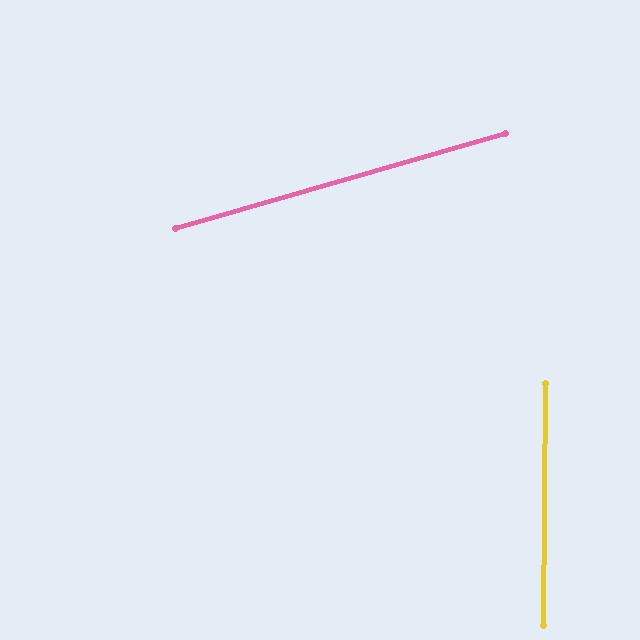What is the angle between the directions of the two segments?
Approximately 74 degrees.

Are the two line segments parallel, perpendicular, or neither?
Neither parallel nor perpendicular — they differ by about 74°.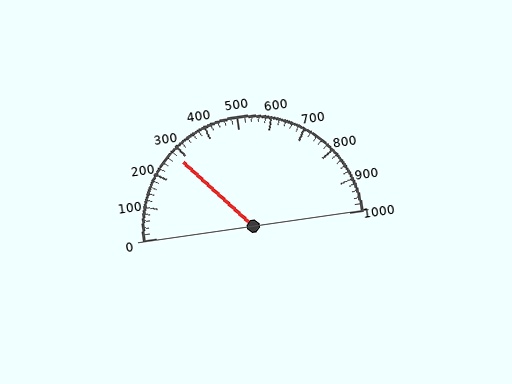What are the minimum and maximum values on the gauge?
The gauge ranges from 0 to 1000.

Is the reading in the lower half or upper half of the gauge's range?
The reading is in the lower half of the range (0 to 1000).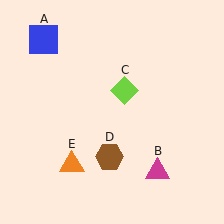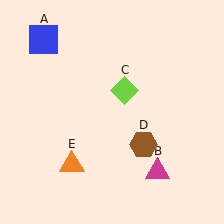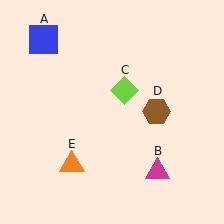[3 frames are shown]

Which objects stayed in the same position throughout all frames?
Blue square (object A) and magenta triangle (object B) and lime diamond (object C) and orange triangle (object E) remained stationary.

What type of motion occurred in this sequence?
The brown hexagon (object D) rotated counterclockwise around the center of the scene.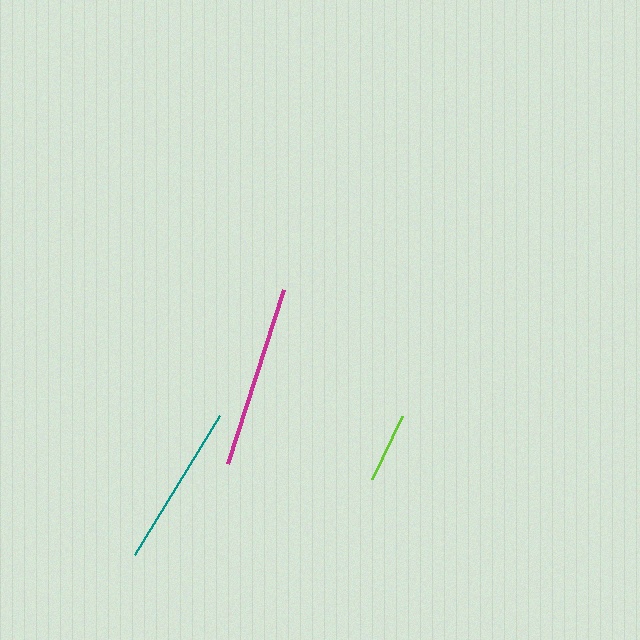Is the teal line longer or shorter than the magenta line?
The magenta line is longer than the teal line.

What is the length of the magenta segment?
The magenta segment is approximately 183 pixels long.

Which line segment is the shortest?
The lime line is the shortest at approximately 70 pixels.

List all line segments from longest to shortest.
From longest to shortest: magenta, teal, lime.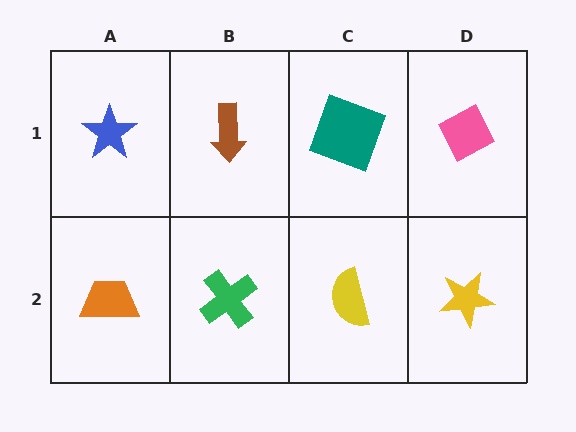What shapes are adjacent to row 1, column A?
An orange trapezoid (row 2, column A), a brown arrow (row 1, column B).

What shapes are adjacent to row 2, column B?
A brown arrow (row 1, column B), an orange trapezoid (row 2, column A), a yellow semicircle (row 2, column C).